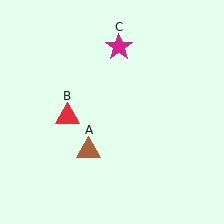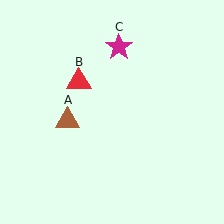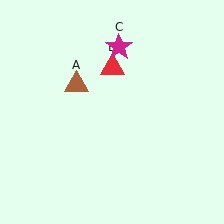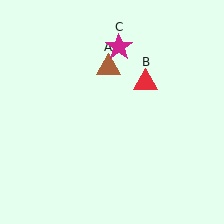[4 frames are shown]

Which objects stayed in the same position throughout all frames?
Magenta star (object C) remained stationary.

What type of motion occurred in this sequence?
The brown triangle (object A), red triangle (object B) rotated clockwise around the center of the scene.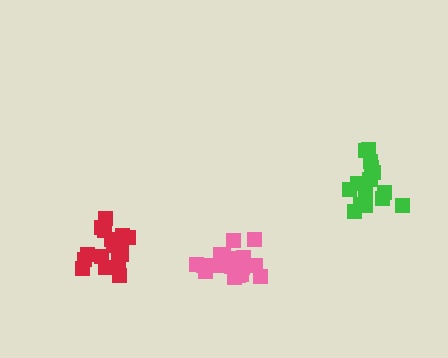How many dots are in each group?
Group 1: 19 dots, Group 2: 17 dots, Group 3: 18 dots (54 total).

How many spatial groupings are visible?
There are 3 spatial groupings.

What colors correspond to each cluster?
The clusters are colored: pink, red, green.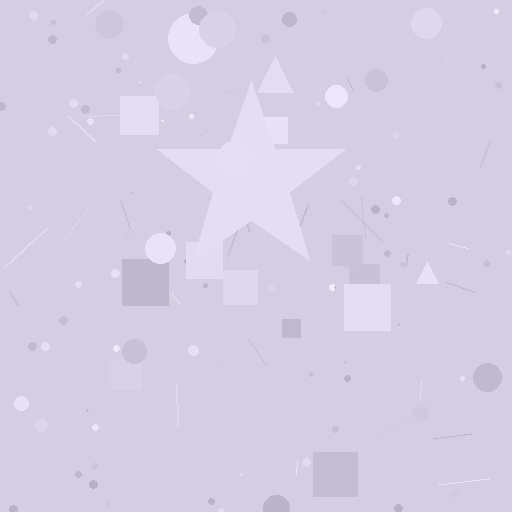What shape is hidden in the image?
A star is hidden in the image.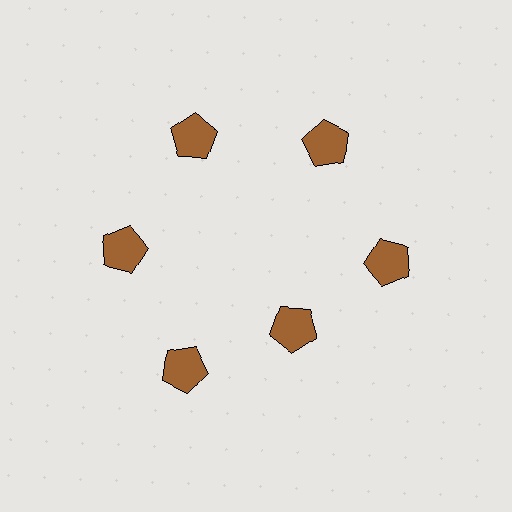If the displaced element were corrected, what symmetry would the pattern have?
It would have 6-fold rotational symmetry — the pattern would map onto itself every 60 degrees.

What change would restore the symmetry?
The symmetry would be restored by moving it outward, back onto the ring so that all 6 pentagons sit at equal angles and equal distance from the center.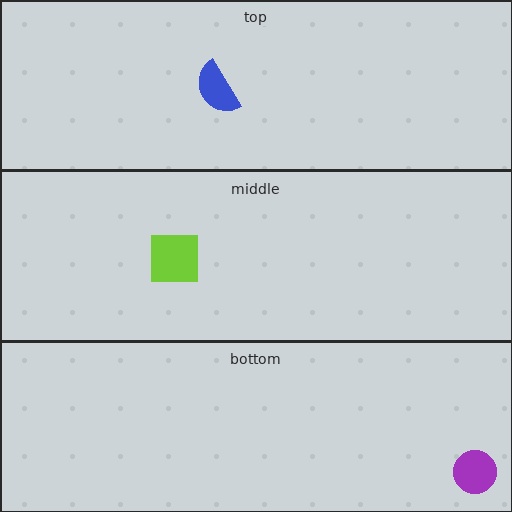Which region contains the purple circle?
The bottom region.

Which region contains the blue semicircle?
The top region.